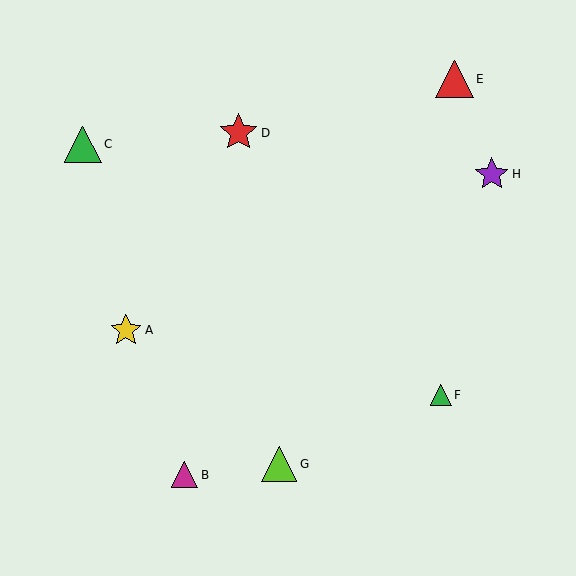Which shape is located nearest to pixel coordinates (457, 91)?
The red triangle (labeled E) at (454, 79) is nearest to that location.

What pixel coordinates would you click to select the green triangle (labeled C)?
Click at (83, 144) to select the green triangle C.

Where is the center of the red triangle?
The center of the red triangle is at (454, 79).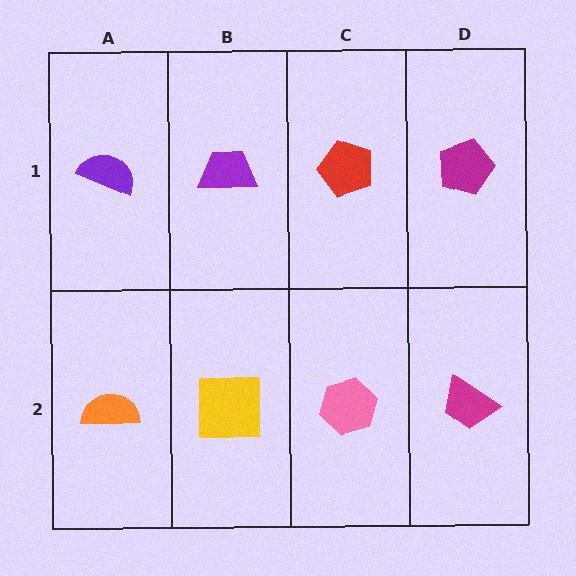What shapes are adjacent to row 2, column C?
A red pentagon (row 1, column C), a yellow square (row 2, column B), a magenta trapezoid (row 2, column D).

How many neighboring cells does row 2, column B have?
3.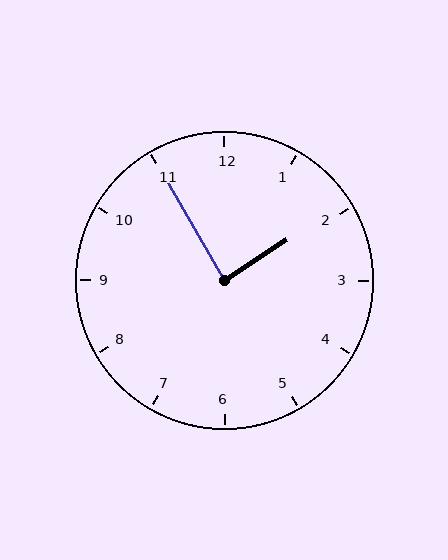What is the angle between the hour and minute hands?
Approximately 88 degrees.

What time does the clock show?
1:55.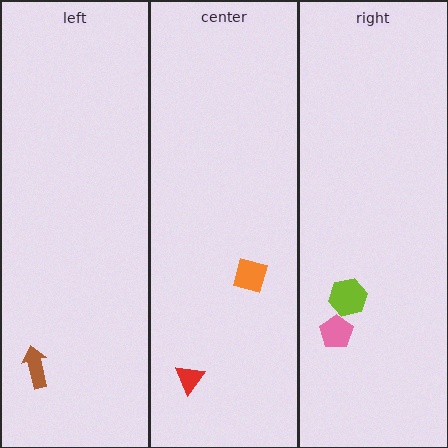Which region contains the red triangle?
The center region.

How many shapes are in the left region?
1.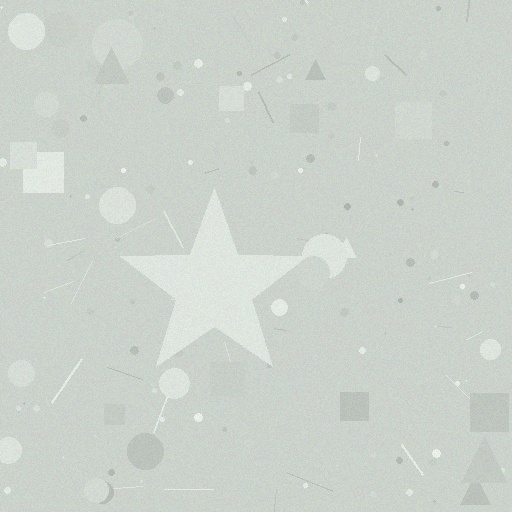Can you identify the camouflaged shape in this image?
The camouflaged shape is a star.